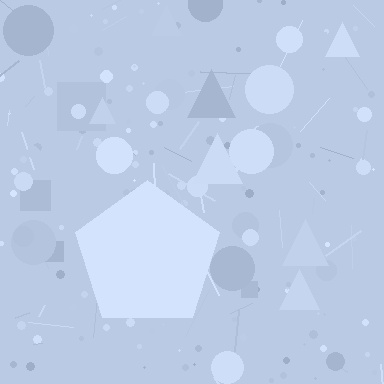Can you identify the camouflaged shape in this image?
The camouflaged shape is a pentagon.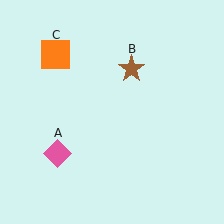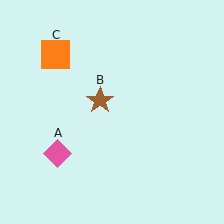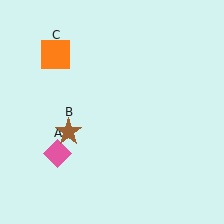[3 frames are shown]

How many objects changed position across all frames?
1 object changed position: brown star (object B).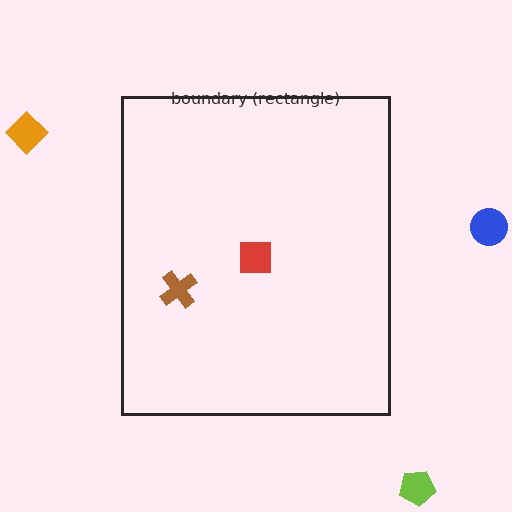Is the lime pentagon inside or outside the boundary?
Outside.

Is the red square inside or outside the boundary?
Inside.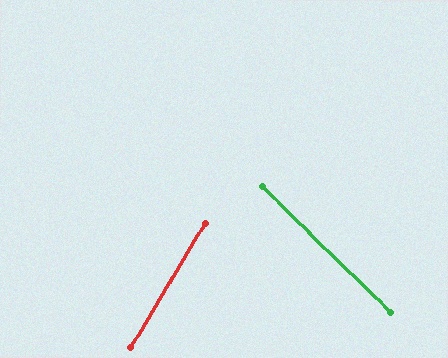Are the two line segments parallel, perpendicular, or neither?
Neither parallel nor perpendicular — they differ by about 76°.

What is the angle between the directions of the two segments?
Approximately 76 degrees.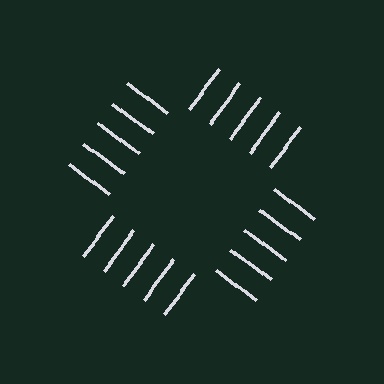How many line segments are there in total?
20 — 5 along each of the 4 edges.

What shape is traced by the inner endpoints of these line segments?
An illusory square — the line segments terminate on its edges but no continuous stroke is drawn.